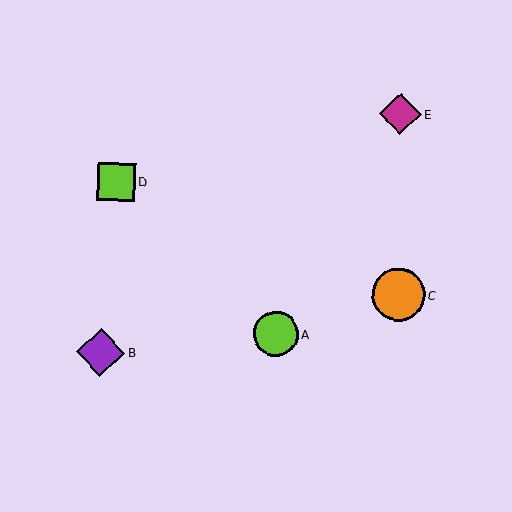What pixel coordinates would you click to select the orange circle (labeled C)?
Click at (398, 295) to select the orange circle C.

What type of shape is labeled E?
Shape E is a magenta diamond.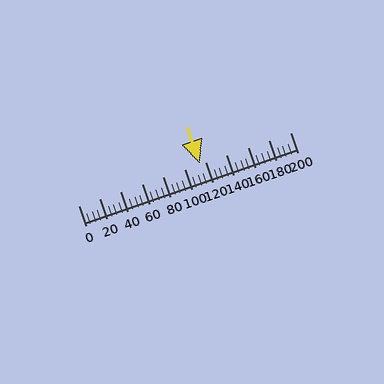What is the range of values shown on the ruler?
The ruler shows values from 0 to 200.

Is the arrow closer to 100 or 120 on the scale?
The arrow is closer to 120.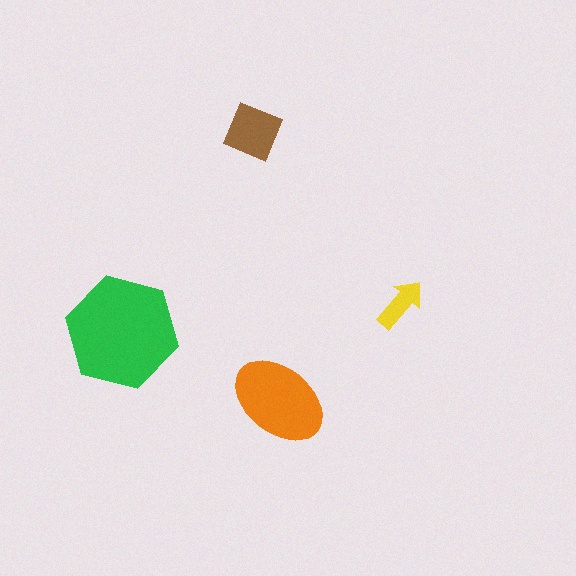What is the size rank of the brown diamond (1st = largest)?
3rd.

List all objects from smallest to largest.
The yellow arrow, the brown diamond, the orange ellipse, the green hexagon.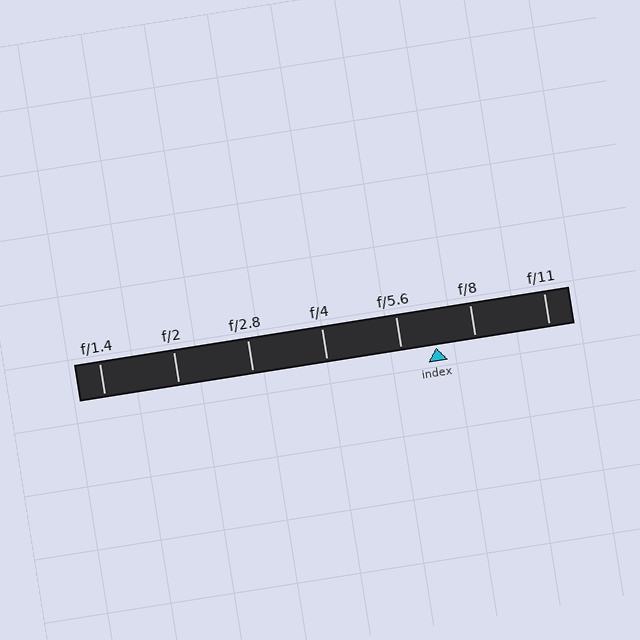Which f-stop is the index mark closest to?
The index mark is closest to f/5.6.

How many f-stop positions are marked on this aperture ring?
There are 7 f-stop positions marked.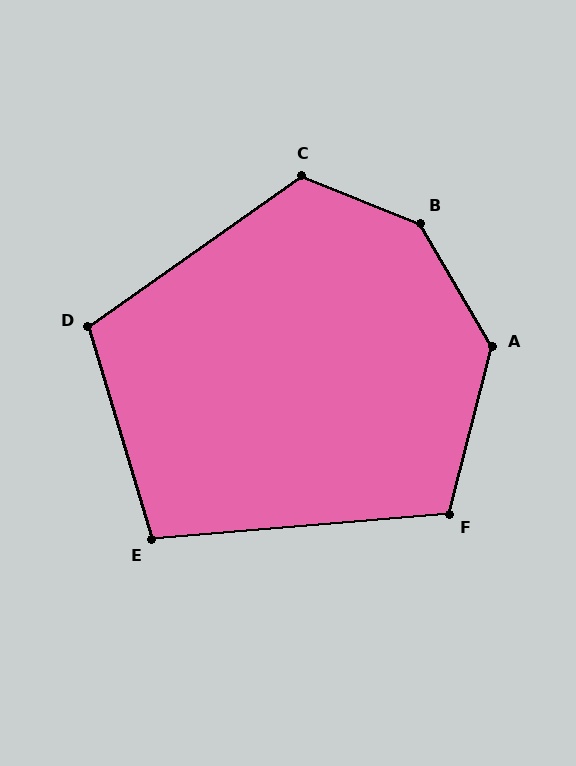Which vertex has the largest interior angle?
B, at approximately 142 degrees.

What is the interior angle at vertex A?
Approximately 135 degrees (obtuse).